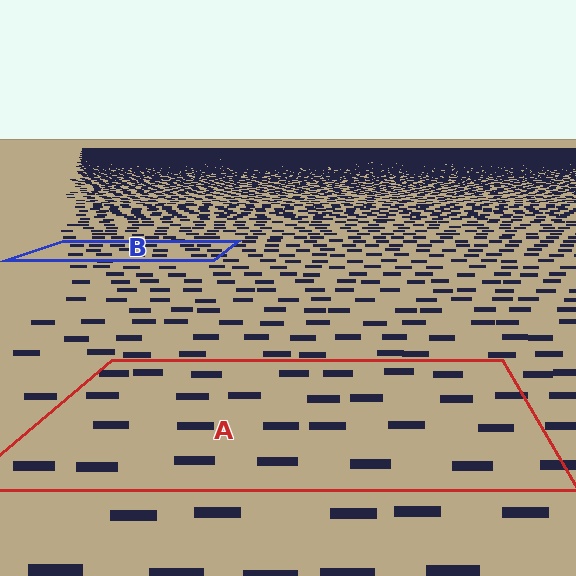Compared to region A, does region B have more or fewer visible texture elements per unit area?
Region B has more texture elements per unit area — they are packed more densely because it is farther away.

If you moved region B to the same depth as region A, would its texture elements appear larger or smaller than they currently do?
They would appear larger. At a closer depth, the same texture elements are projected at a bigger on-screen size.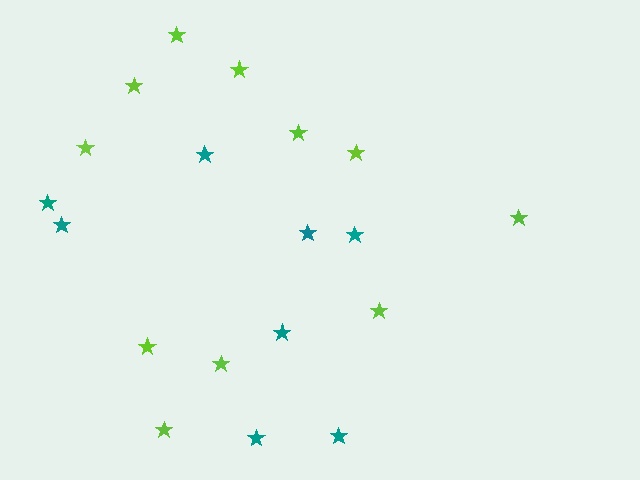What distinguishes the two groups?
There are 2 groups: one group of lime stars (11) and one group of teal stars (8).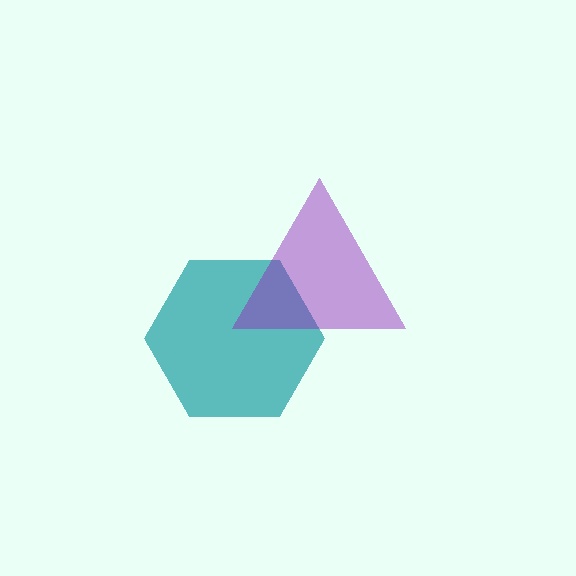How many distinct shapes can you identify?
There are 2 distinct shapes: a teal hexagon, a purple triangle.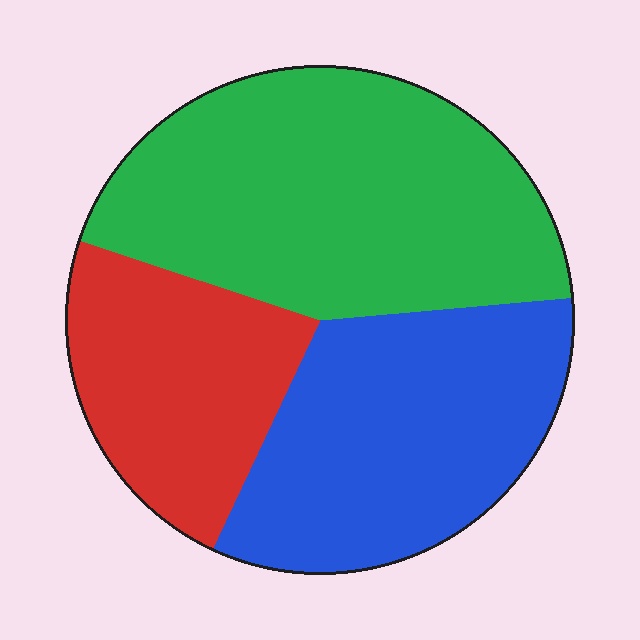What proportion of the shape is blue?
Blue takes up about one third (1/3) of the shape.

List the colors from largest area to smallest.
From largest to smallest: green, blue, red.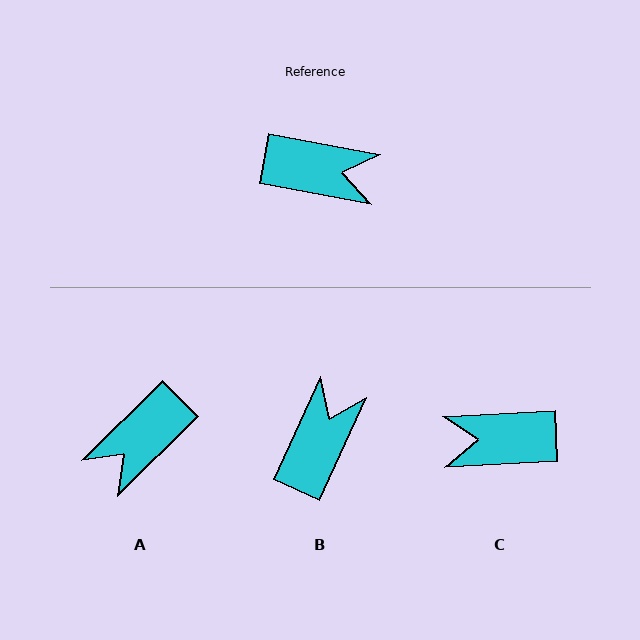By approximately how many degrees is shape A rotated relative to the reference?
Approximately 124 degrees clockwise.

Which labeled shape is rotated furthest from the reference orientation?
C, about 167 degrees away.